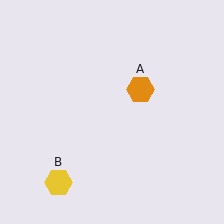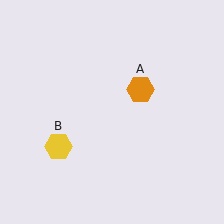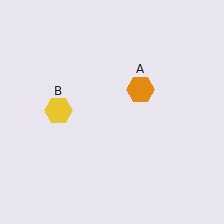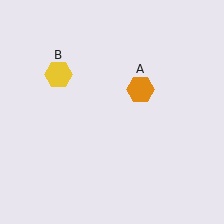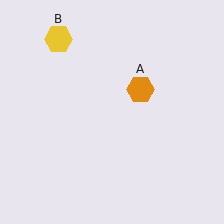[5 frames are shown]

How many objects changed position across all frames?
1 object changed position: yellow hexagon (object B).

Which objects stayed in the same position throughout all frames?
Orange hexagon (object A) remained stationary.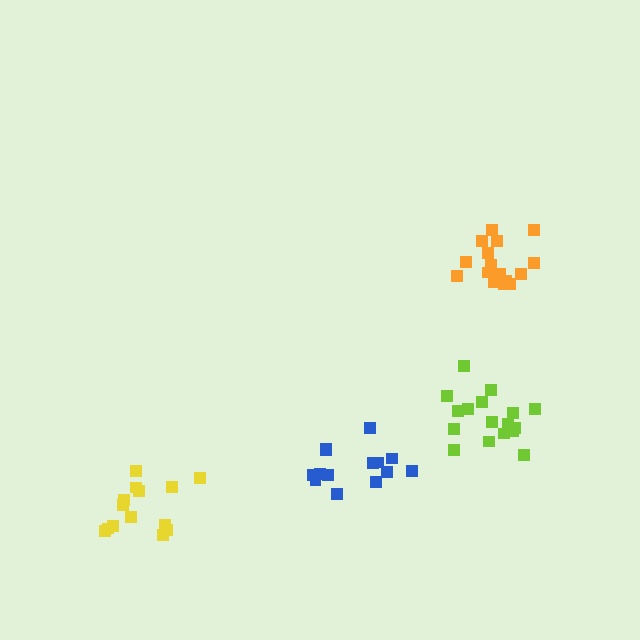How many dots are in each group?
Group 1: 17 dots, Group 2: 14 dots, Group 3: 16 dots, Group 4: 14 dots (61 total).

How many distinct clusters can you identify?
There are 4 distinct clusters.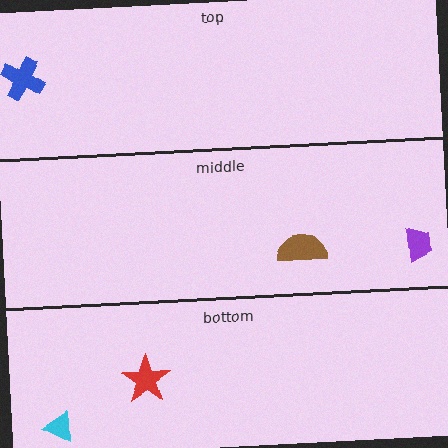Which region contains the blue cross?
The top region.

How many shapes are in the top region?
1.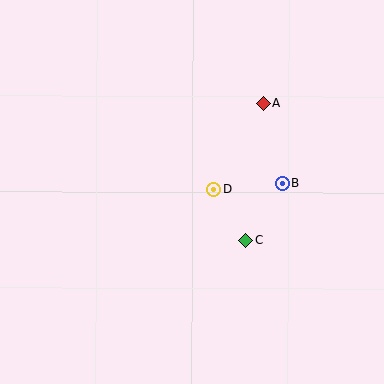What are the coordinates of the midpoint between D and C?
The midpoint between D and C is at (230, 215).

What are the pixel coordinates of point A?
Point A is at (264, 104).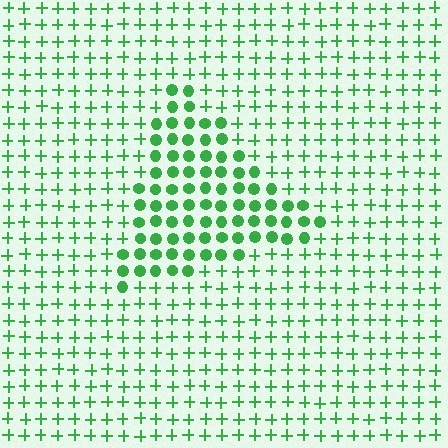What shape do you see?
I see a triangle.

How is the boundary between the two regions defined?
The boundary is defined by a change in element shape: circles inside vs. plus signs outside. All elements share the same color and spacing.